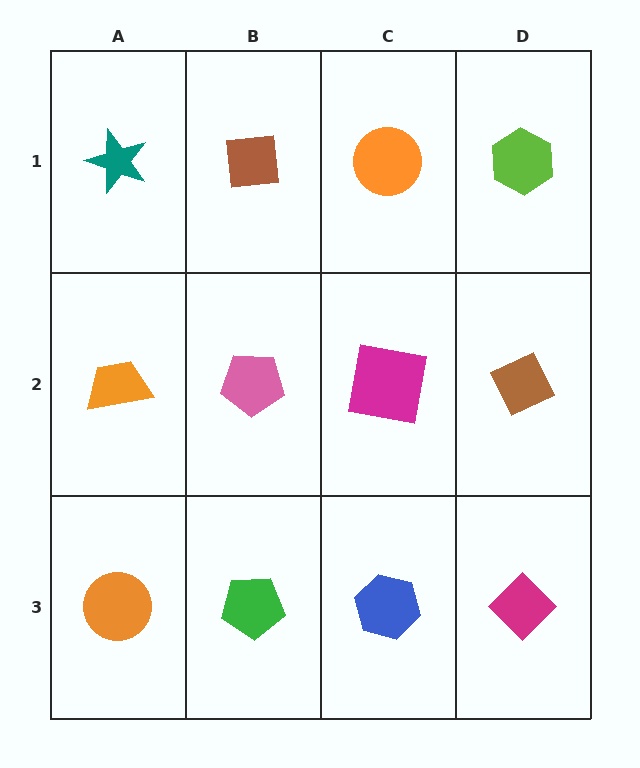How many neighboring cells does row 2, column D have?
3.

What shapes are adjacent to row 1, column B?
A pink pentagon (row 2, column B), a teal star (row 1, column A), an orange circle (row 1, column C).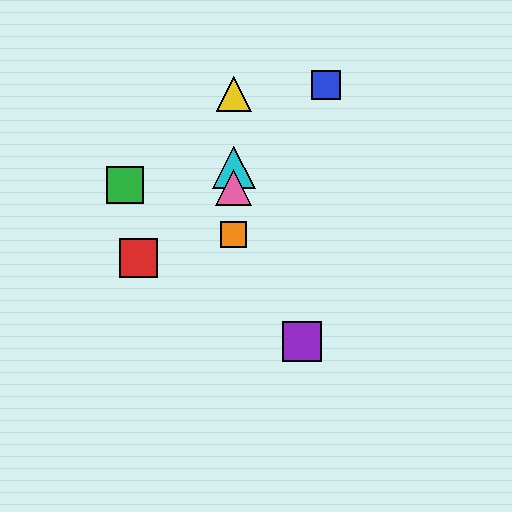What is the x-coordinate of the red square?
The red square is at x≈139.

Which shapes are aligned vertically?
The yellow triangle, the orange square, the cyan triangle, the pink triangle are aligned vertically.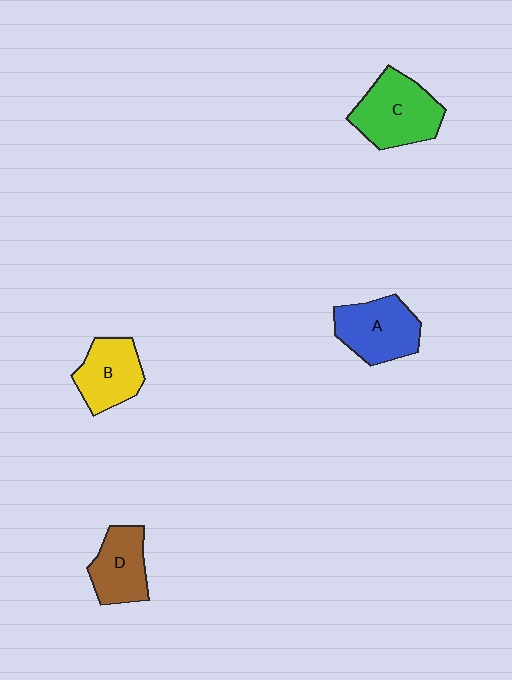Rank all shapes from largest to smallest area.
From largest to smallest: C (green), A (blue), B (yellow), D (brown).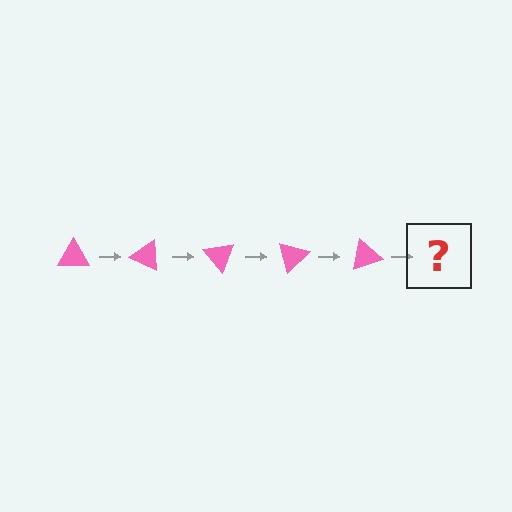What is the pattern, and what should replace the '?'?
The pattern is that the triangle rotates 25 degrees each step. The '?' should be a pink triangle rotated 125 degrees.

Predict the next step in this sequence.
The next step is a pink triangle rotated 125 degrees.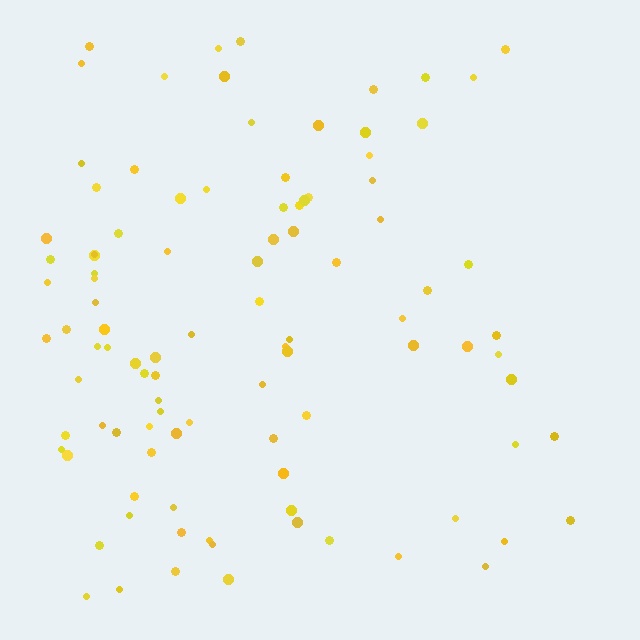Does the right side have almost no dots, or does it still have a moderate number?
Still a moderate number, just noticeably fewer than the left.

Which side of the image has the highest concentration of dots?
The left.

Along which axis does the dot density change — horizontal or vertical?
Horizontal.